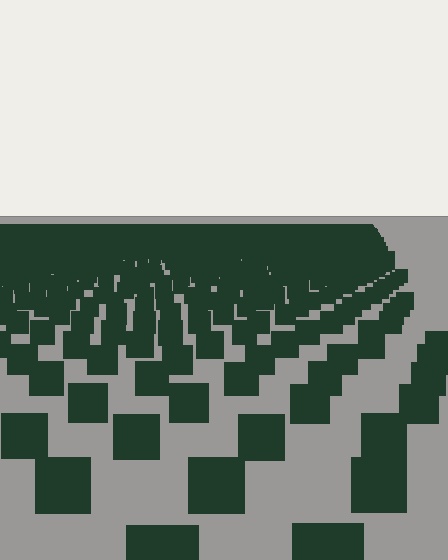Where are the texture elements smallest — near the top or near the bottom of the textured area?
Near the top.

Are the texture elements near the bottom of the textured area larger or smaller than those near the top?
Larger. Near the bottom, elements are closer to the viewer and appear at a bigger on-screen size.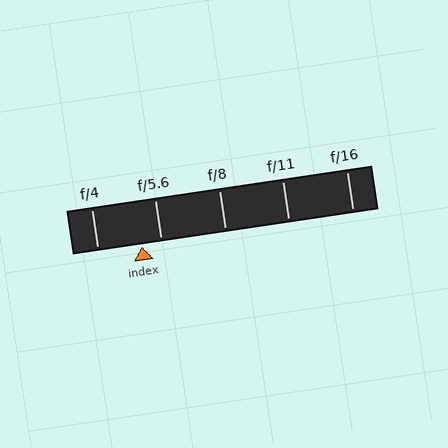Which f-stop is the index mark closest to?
The index mark is closest to f/5.6.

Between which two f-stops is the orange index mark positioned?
The index mark is between f/4 and f/5.6.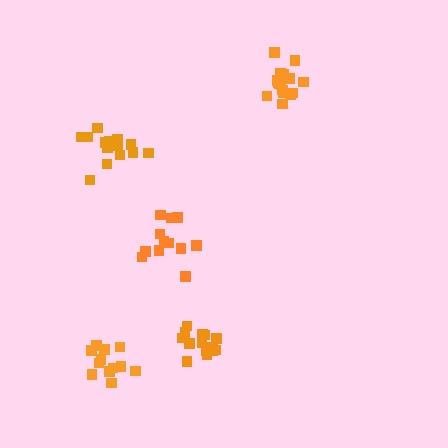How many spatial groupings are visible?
There are 5 spatial groupings.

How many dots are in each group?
Group 1: 14 dots, Group 2: 14 dots, Group 3: 12 dots, Group 4: 12 dots, Group 5: 16 dots (68 total).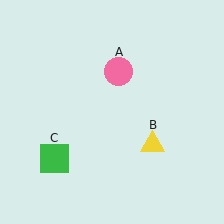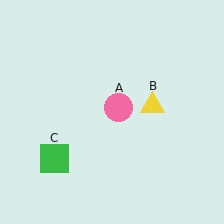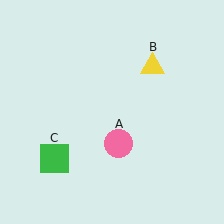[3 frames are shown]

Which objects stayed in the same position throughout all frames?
Green square (object C) remained stationary.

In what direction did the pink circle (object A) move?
The pink circle (object A) moved down.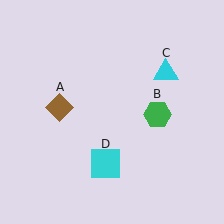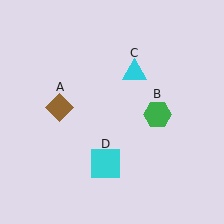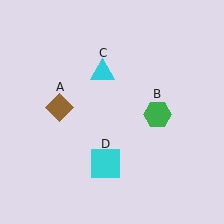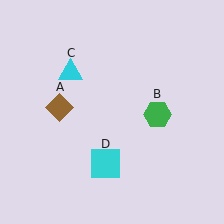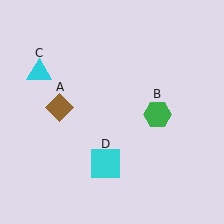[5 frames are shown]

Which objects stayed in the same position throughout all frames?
Brown diamond (object A) and green hexagon (object B) and cyan square (object D) remained stationary.